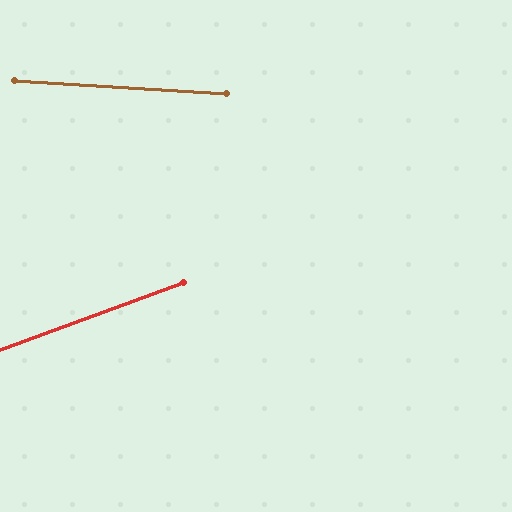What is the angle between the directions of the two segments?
Approximately 23 degrees.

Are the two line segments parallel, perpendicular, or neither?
Neither parallel nor perpendicular — they differ by about 23°.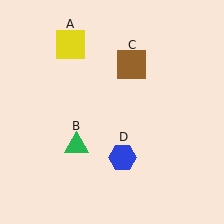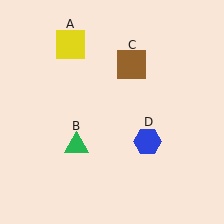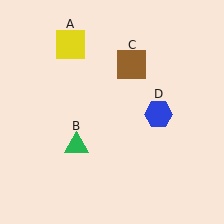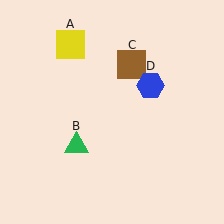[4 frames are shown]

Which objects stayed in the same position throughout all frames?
Yellow square (object A) and green triangle (object B) and brown square (object C) remained stationary.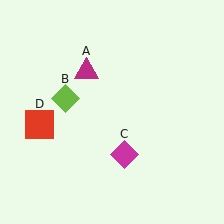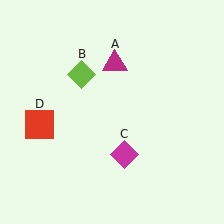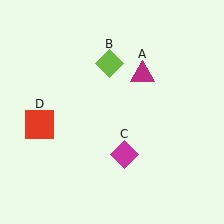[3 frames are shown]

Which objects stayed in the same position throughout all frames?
Magenta diamond (object C) and red square (object D) remained stationary.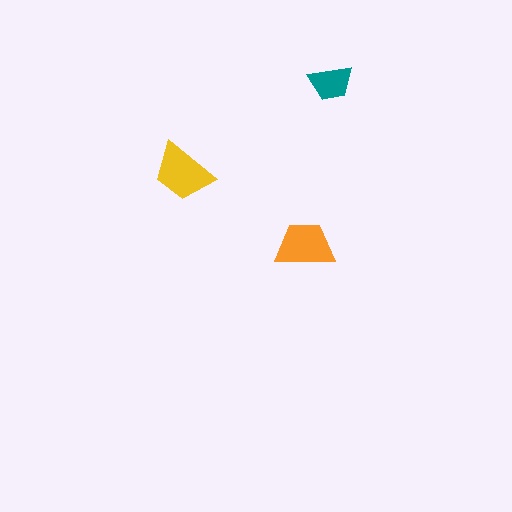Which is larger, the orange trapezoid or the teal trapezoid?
The orange one.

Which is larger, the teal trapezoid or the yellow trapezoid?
The yellow one.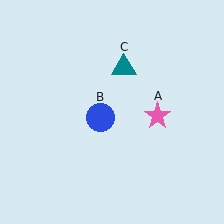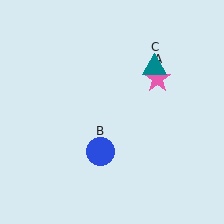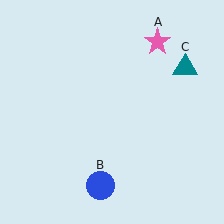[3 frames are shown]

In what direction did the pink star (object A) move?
The pink star (object A) moved up.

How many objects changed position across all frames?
3 objects changed position: pink star (object A), blue circle (object B), teal triangle (object C).